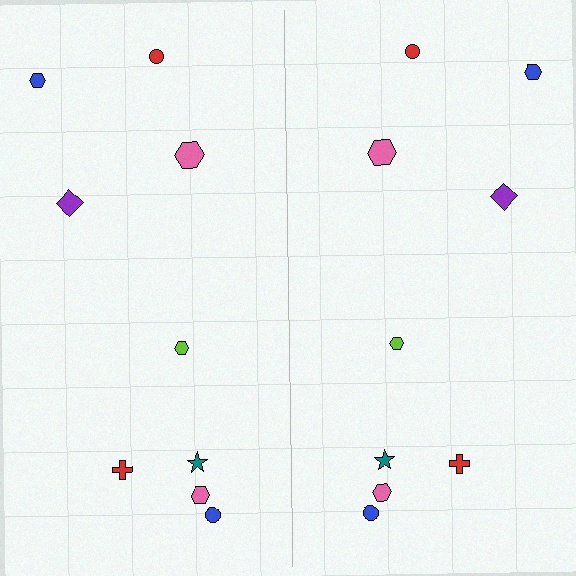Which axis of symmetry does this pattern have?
The pattern has a vertical axis of symmetry running through the center of the image.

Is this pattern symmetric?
Yes, this pattern has bilateral (reflection) symmetry.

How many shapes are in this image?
There are 18 shapes in this image.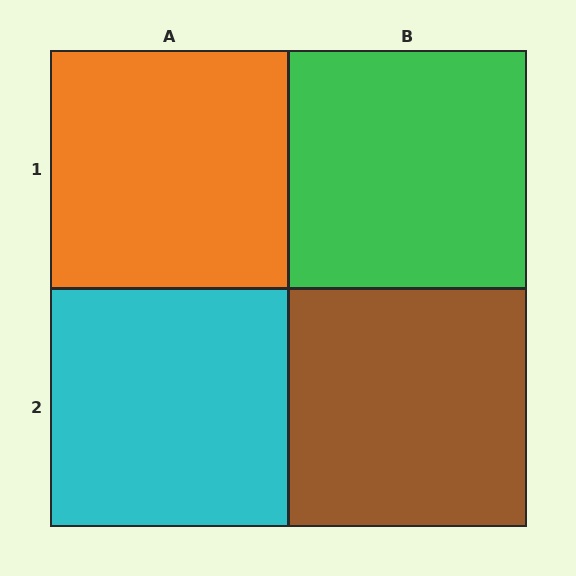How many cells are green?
1 cell is green.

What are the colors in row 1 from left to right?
Orange, green.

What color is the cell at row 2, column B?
Brown.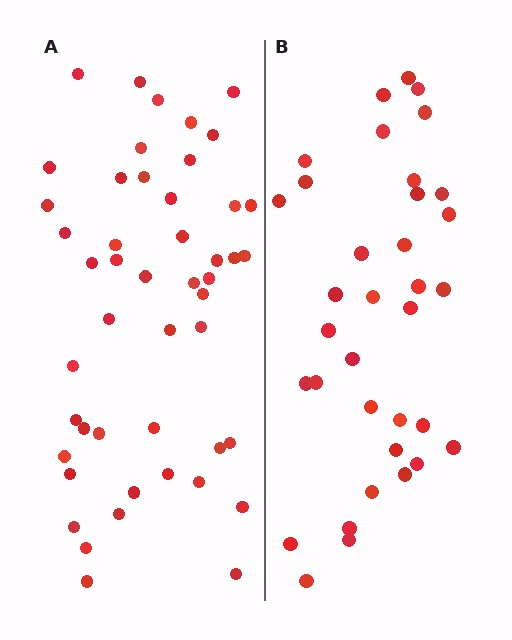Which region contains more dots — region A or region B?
Region A (the left region) has more dots.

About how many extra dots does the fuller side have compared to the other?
Region A has approximately 15 more dots than region B.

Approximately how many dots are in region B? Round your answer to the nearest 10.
About 40 dots. (The exact count is 35, which rounds to 40.)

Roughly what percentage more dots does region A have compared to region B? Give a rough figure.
About 35% more.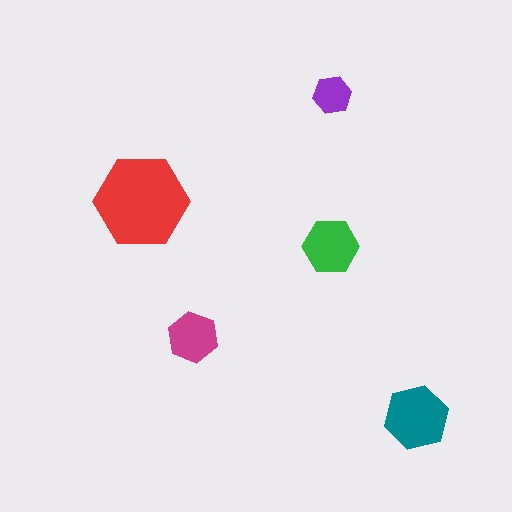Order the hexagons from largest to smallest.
the red one, the teal one, the green one, the magenta one, the purple one.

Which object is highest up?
The purple hexagon is topmost.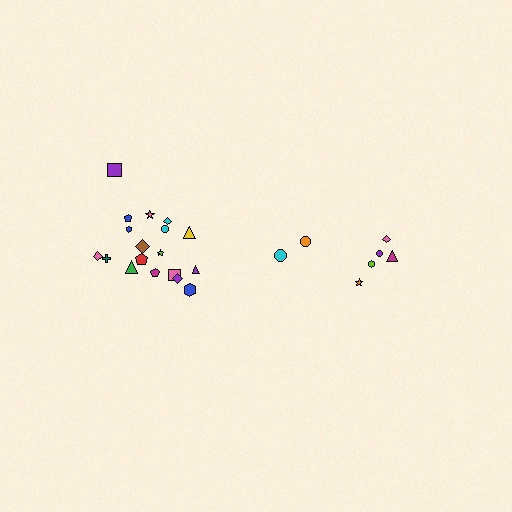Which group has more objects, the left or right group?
The left group.